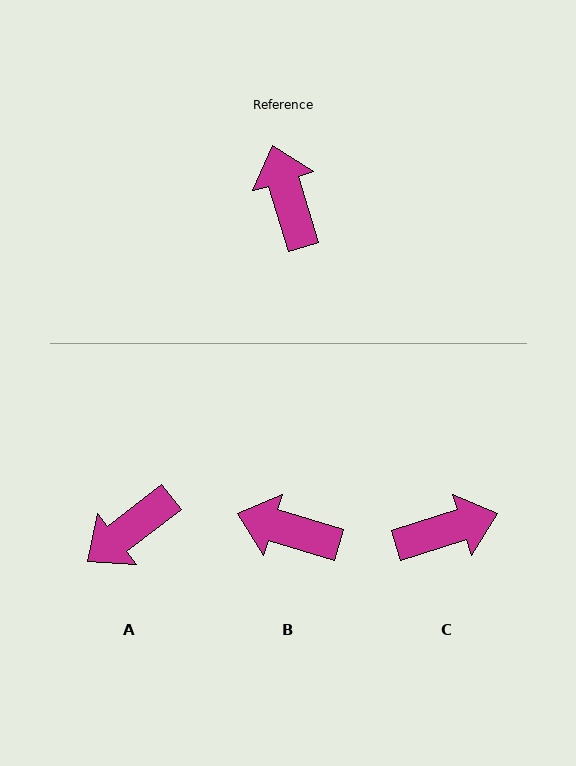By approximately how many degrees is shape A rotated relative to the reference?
Approximately 110 degrees counter-clockwise.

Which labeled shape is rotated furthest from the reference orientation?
A, about 110 degrees away.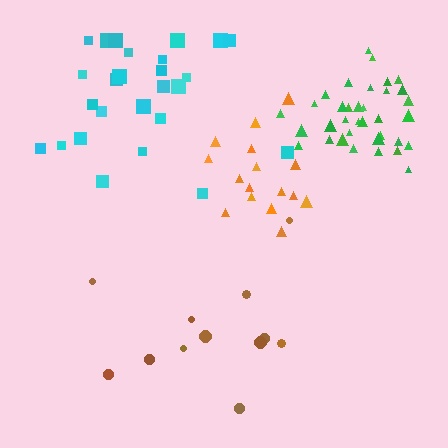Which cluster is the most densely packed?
Green.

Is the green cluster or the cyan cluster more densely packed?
Green.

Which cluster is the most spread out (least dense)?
Brown.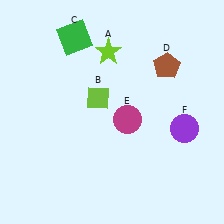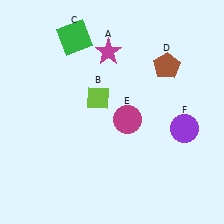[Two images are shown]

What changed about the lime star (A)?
In Image 1, A is lime. In Image 2, it changed to magenta.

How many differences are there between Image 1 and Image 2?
There is 1 difference between the two images.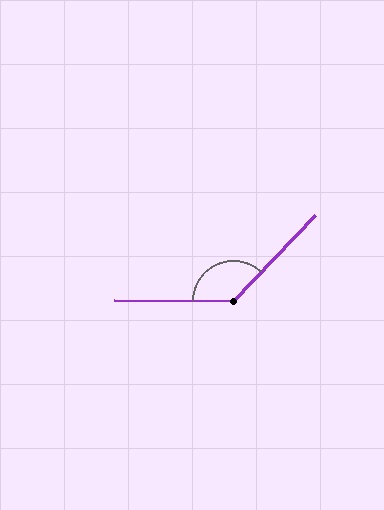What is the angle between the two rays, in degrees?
Approximately 133 degrees.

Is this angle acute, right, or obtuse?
It is obtuse.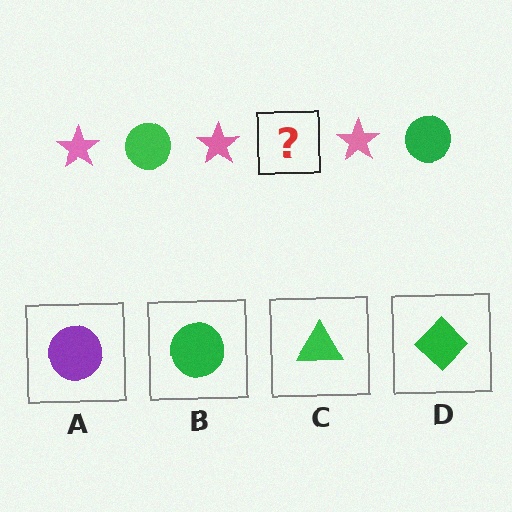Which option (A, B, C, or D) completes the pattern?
B.